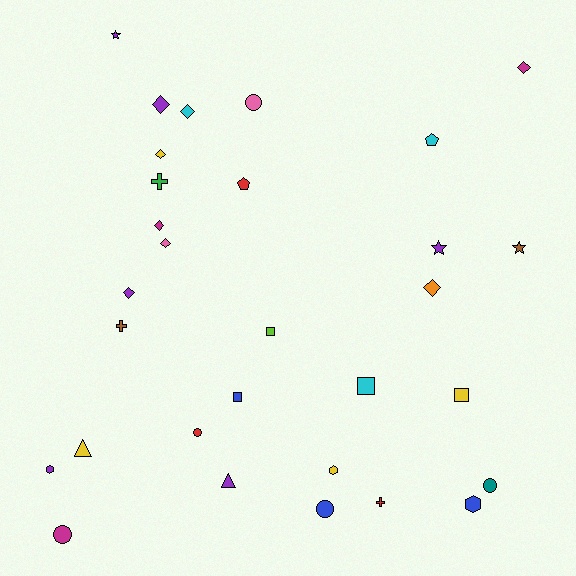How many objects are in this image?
There are 30 objects.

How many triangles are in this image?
There are 2 triangles.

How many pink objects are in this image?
There are 2 pink objects.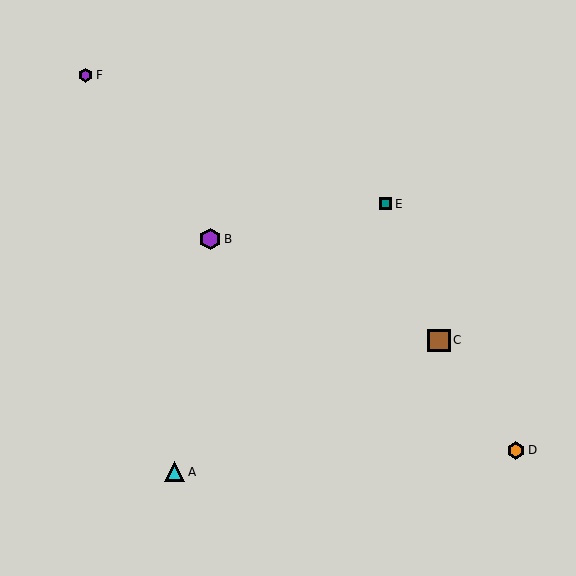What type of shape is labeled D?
Shape D is an orange hexagon.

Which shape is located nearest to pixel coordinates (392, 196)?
The teal square (labeled E) at (386, 204) is nearest to that location.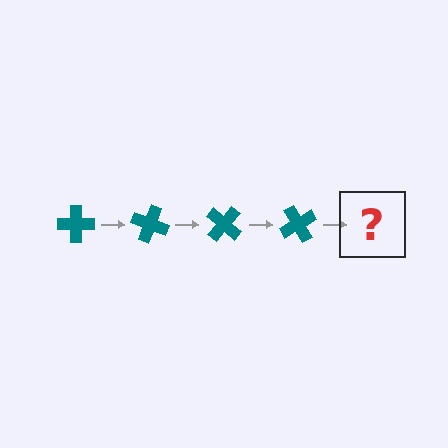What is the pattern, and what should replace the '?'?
The pattern is that the cross rotates 20 degrees each step. The '?' should be a teal cross rotated 80 degrees.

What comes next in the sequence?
The next element should be a teal cross rotated 80 degrees.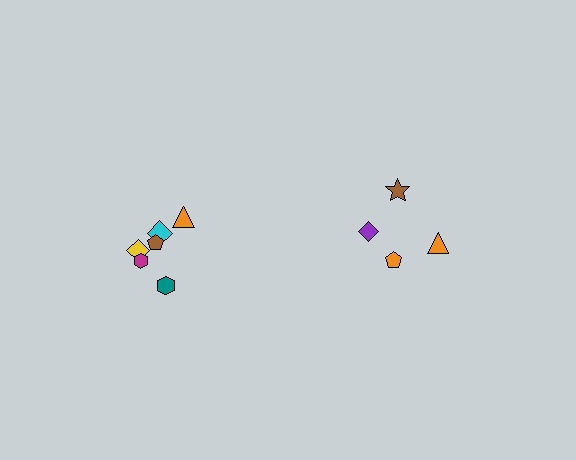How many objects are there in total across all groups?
There are 10 objects.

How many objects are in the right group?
There are 4 objects.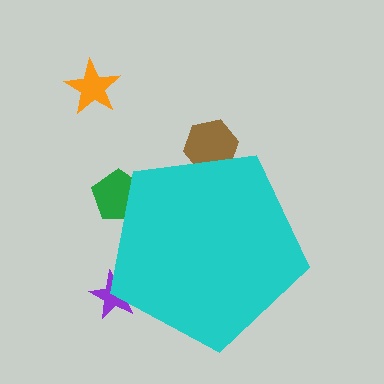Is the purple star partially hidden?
Yes, the purple star is partially hidden behind the cyan pentagon.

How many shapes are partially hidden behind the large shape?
3 shapes are partially hidden.